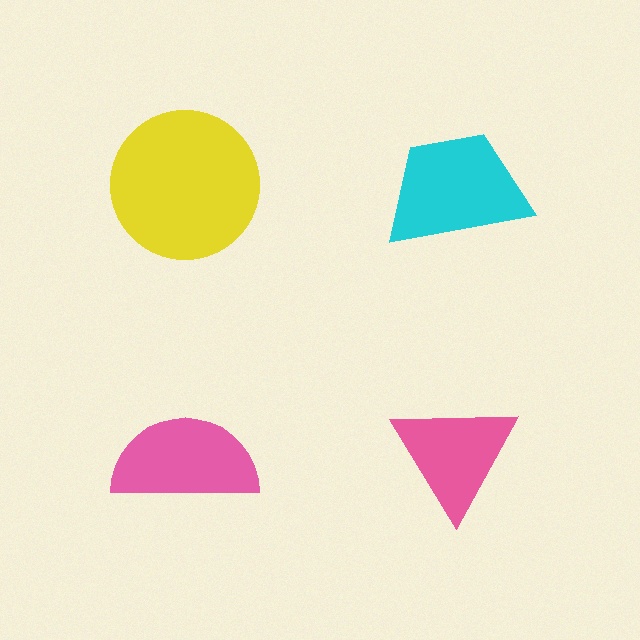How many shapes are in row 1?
2 shapes.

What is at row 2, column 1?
A pink semicircle.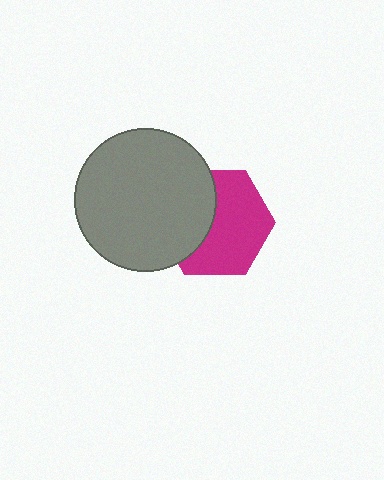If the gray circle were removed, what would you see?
You would see the complete magenta hexagon.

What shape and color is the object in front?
The object in front is a gray circle.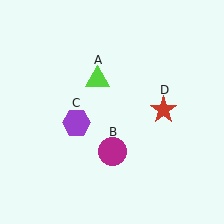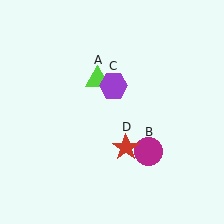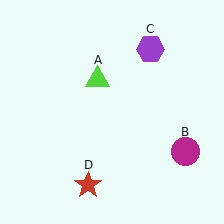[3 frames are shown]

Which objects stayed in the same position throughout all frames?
Lime triangle (object A) remained stationary.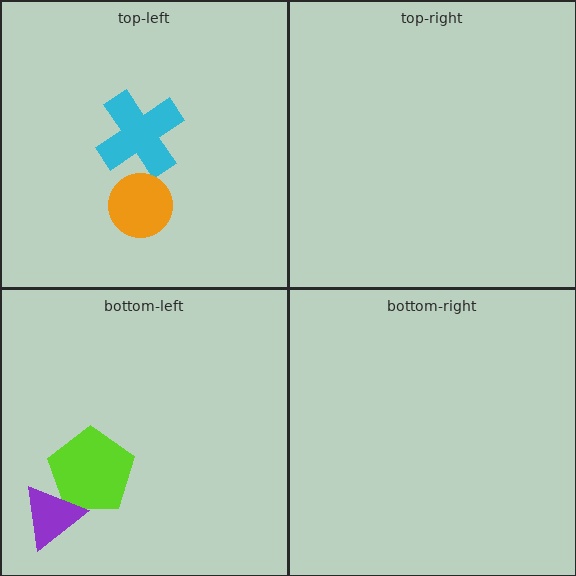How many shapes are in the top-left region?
2.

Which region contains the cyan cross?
The top-left region.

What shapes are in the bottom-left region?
The lime pentagon, the purple triangle.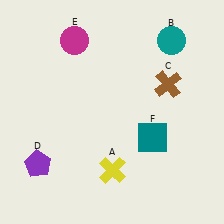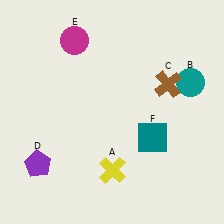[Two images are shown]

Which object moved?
The teal circle (B) moved down.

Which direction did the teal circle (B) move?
The teal circle (B) moved down.